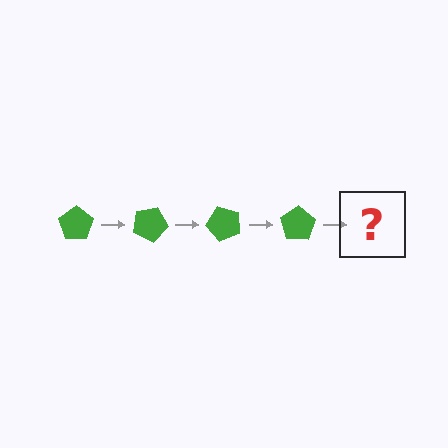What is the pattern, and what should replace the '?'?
The pattern is that the pentagon rotates 25 degrees each step. The '?' should be a green pentagon rotated 100 degrees.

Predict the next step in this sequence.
The next step is a green pentagon rotated 100 degrees.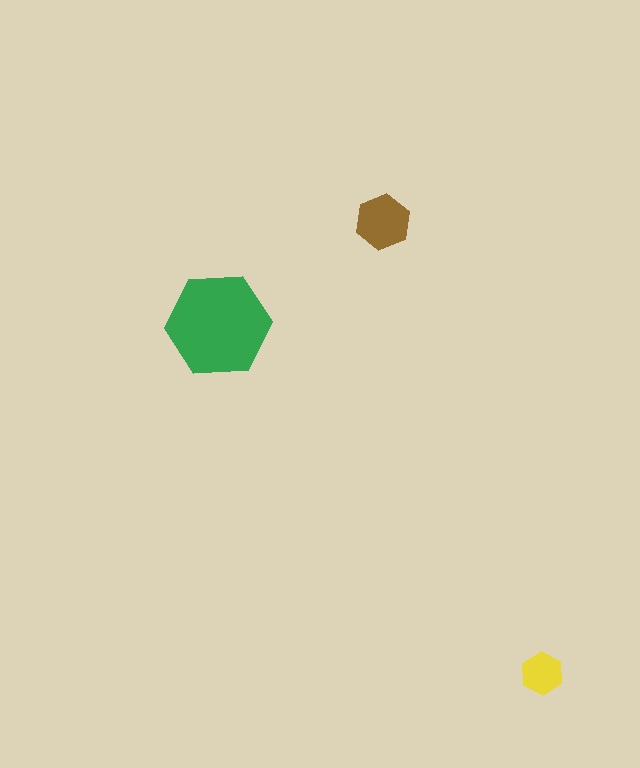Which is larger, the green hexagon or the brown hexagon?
The green one.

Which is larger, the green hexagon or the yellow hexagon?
The green one.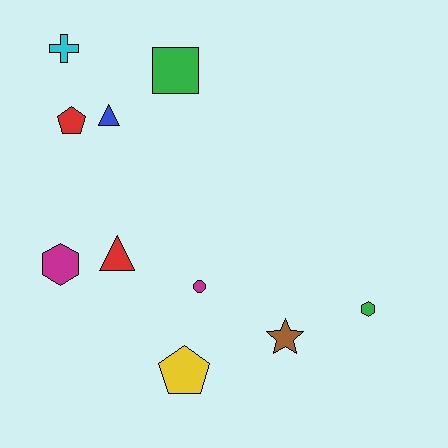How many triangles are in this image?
There are 2 triangles.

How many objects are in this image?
There are 10 objects.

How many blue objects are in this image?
There is 1 blue object.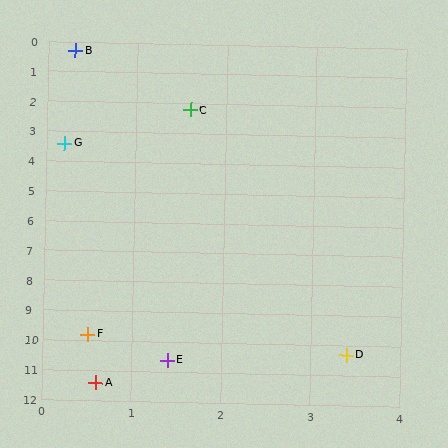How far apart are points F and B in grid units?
Points F and B are about 9.5 grid units apart.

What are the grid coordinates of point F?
Point F is at approximately (0.5, 9.8).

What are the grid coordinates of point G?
Point G is at approximately (0.2, 3.4).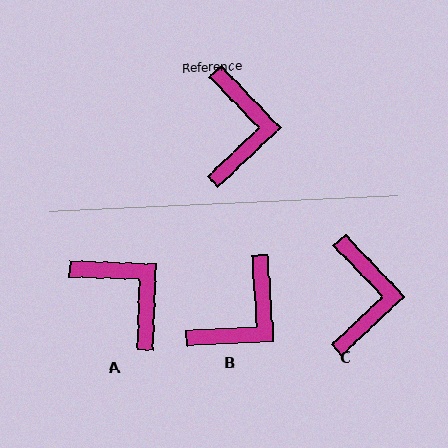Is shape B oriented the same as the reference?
No, it is off by about 40 degrees.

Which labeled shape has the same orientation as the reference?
C.